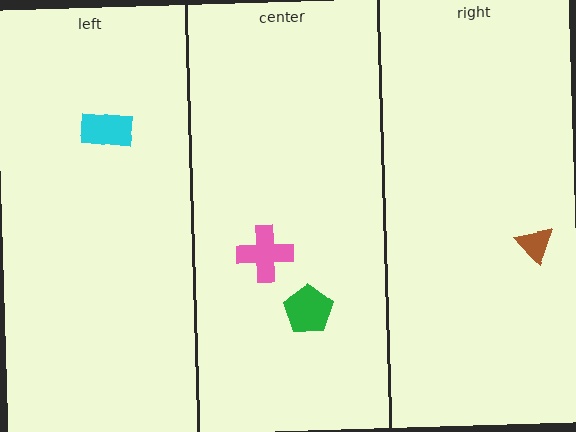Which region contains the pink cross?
The center region.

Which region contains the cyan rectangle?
The left region.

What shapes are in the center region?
The green pentagon, the pink cross.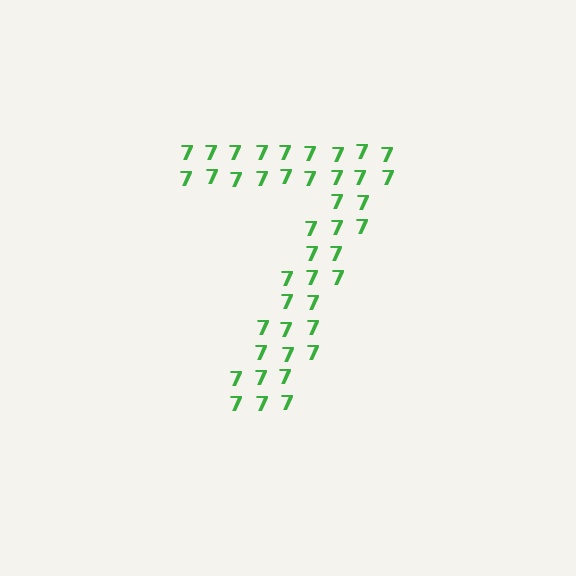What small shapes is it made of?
It is made of small digit 7's.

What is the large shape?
The large shape is the digit 7.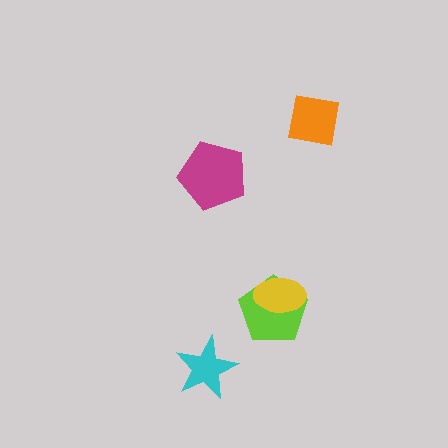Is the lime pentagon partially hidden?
Yes, it is partially covered by another shape.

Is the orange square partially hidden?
No, no other shape covers it.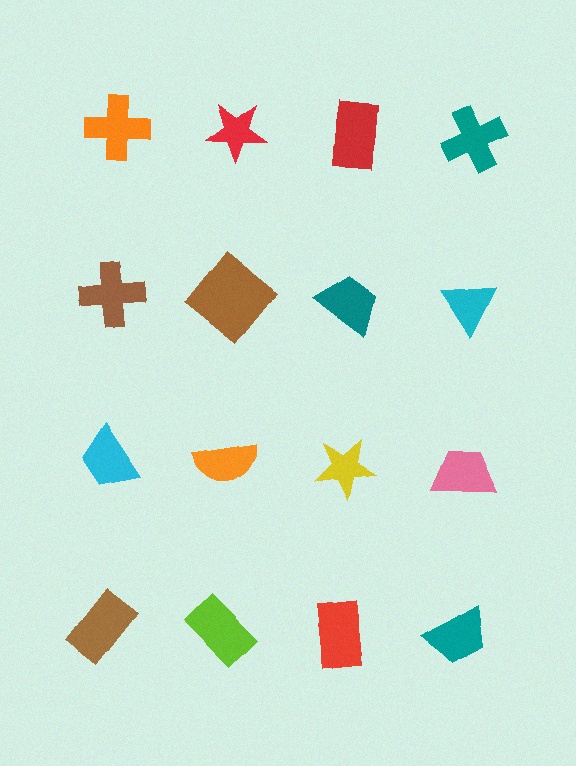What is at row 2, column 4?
A cyan triangle.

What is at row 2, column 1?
A brown cross.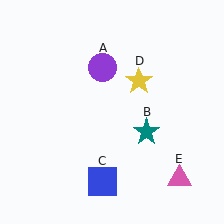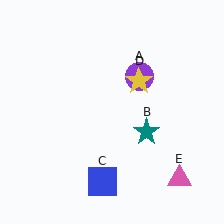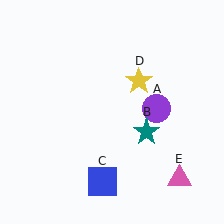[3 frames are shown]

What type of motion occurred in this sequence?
The purple circle (object A) rotated clockwise around the center of the scene.